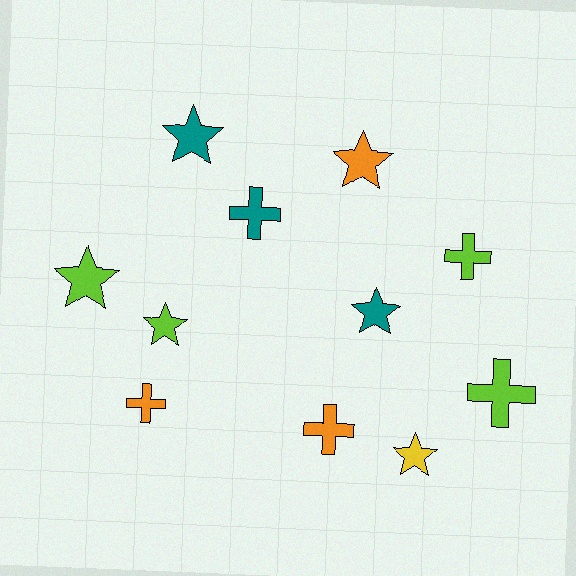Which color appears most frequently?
Lime, with 4 objects.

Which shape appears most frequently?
Star, with 6 objects.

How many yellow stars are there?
There is 1 yellow star.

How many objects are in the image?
There are 11 objects.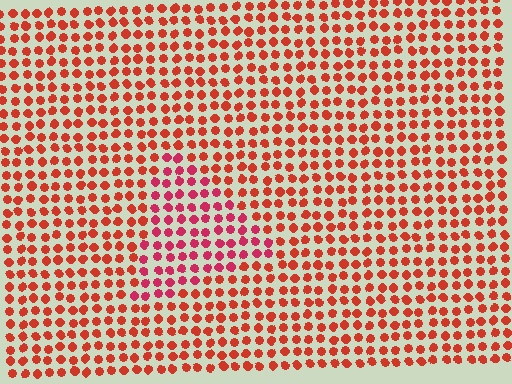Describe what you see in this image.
The image is filled with small red elements in a uniform arrangement. A triangle-shaped region is visible where the elements are tinted to a slightly different hue, forming a subtle color boundary.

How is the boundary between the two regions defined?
The boundary is defined purely by a slight shift in hue (about 26 degrees). Spacing, size, and orientation are identical on both sides.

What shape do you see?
I see a triangle.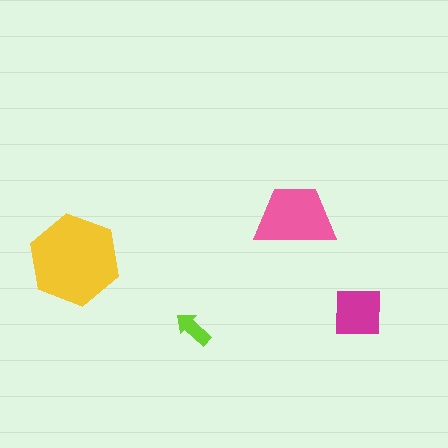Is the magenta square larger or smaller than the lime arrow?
Larger.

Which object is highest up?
The pink trapezoid is topmost.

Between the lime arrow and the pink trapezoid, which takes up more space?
The pink trapezoid.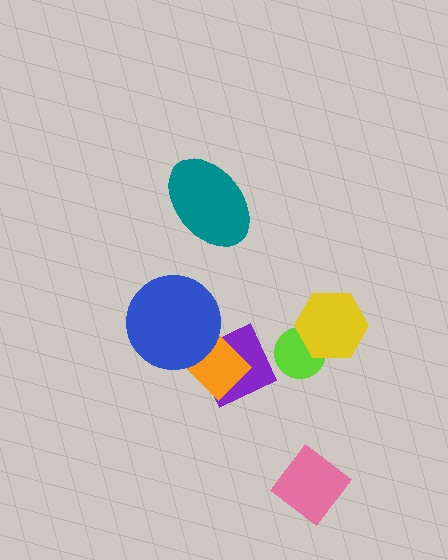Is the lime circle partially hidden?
Yes, it is partially covered by another shape.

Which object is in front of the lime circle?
The yellow hexagon is in front of the lime circle.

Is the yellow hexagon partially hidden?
No, no other shape covers it.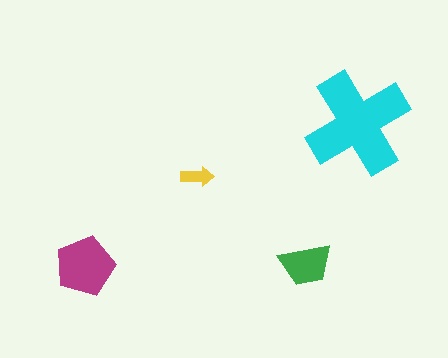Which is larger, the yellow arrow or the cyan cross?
The cyan cross.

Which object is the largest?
The cyan cross.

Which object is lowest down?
The green trapezoid is bottommost.